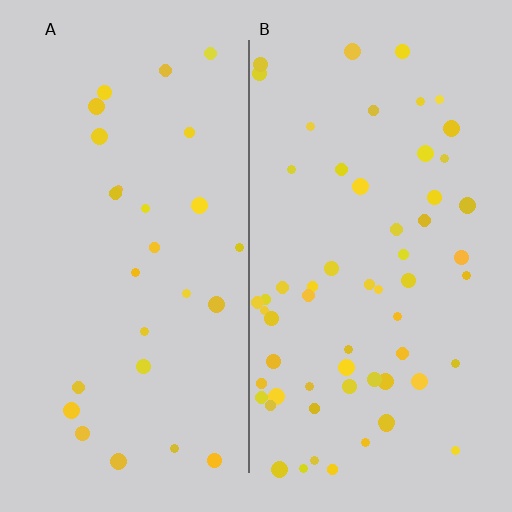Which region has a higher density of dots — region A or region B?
B (the right).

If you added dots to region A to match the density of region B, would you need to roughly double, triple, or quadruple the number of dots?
Approximately double.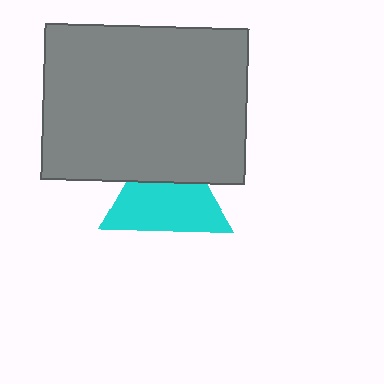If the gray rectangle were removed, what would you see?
You would see the complete cyan triangle.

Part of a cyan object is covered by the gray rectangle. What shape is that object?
It is a triangle.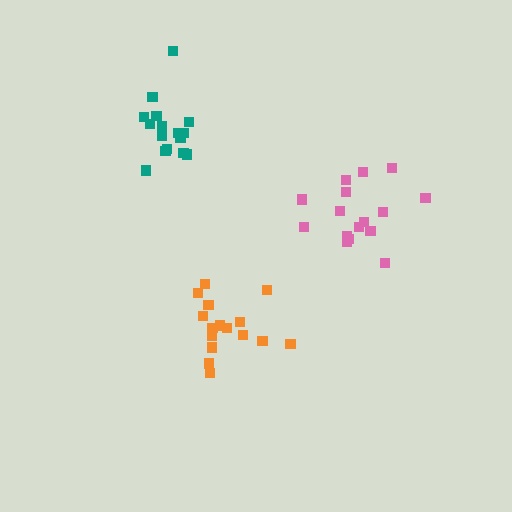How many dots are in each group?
Group 1: 16 dots, Group 2: 17 dots, Group 3: 16 dots (49 total).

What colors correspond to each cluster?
The clusters are colored: pink, orange, teal.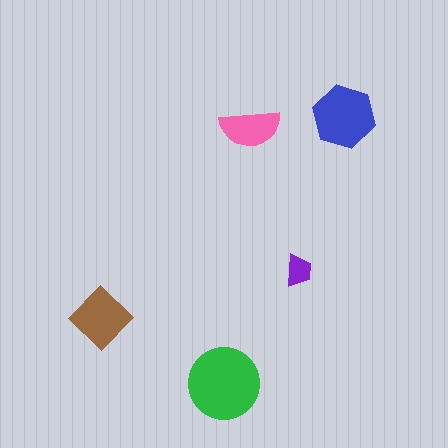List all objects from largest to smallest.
The green circle, the blue hexagon, the brown diamond, the pink semicircle, the purple trapezoid.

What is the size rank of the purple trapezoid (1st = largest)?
5th.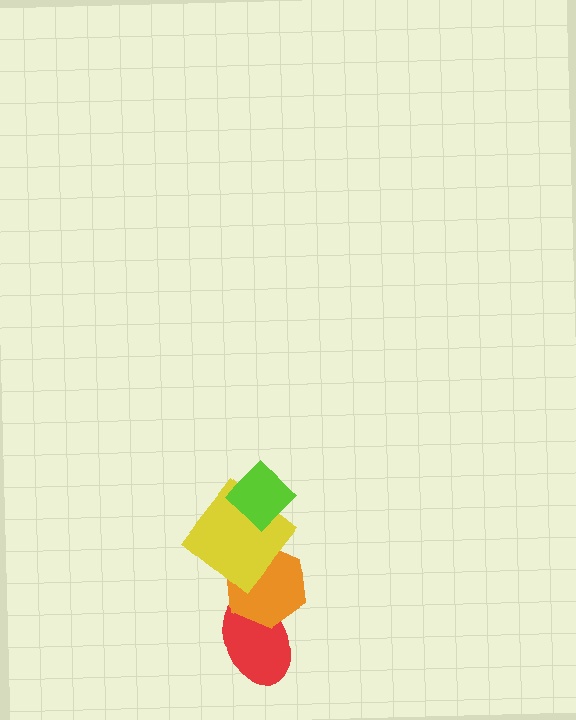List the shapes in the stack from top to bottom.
From top to bottom: the lime diamond, the yellow diamond, the orange hexagon, the red ellipse.